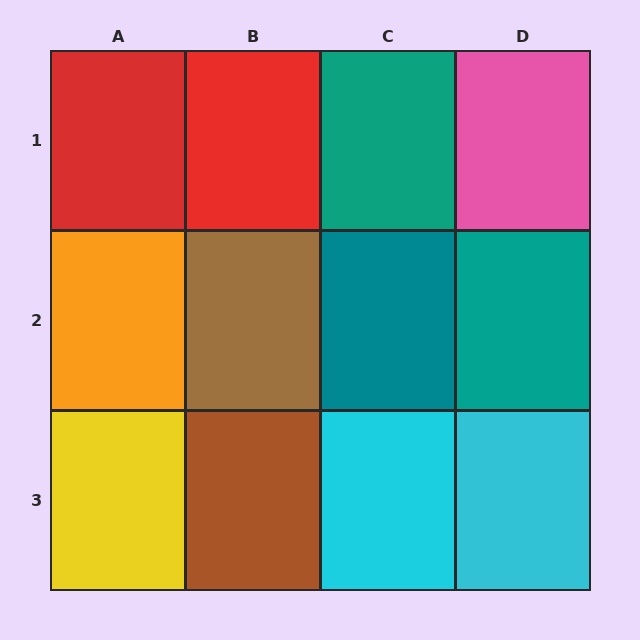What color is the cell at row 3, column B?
Brown.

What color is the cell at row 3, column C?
Cyan.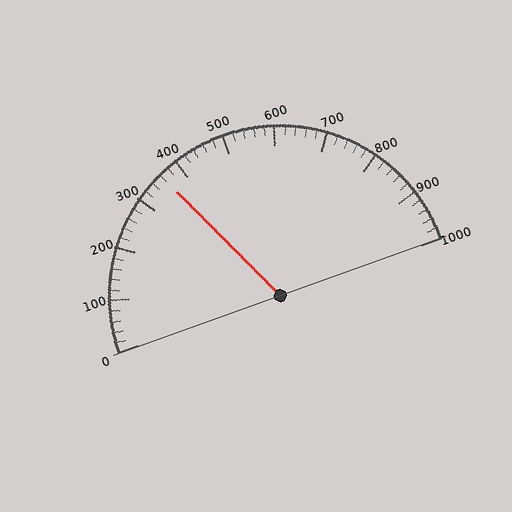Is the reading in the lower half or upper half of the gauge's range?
The reading is in the lower half of the range (0 to 1000).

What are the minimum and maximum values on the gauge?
The gauge ranges from 0 to 1000.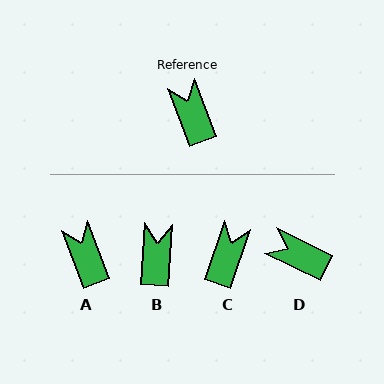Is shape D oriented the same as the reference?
No, it is off by about 43 degrees.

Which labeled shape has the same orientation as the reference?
A.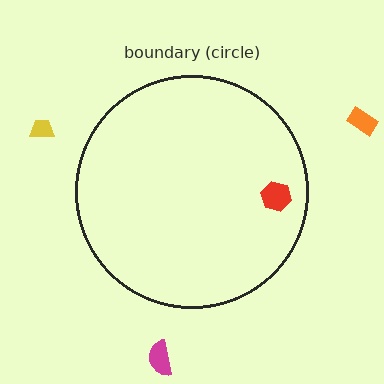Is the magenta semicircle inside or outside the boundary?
Outside.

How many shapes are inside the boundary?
1 inside, 3 outside.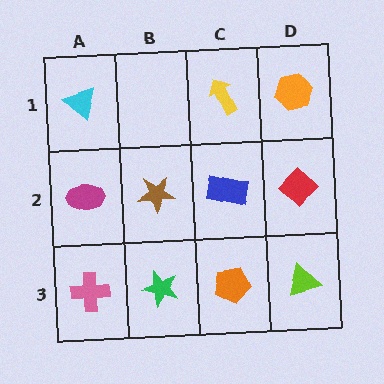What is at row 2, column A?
A magenta ellipse.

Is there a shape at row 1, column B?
No, that cell is empty.